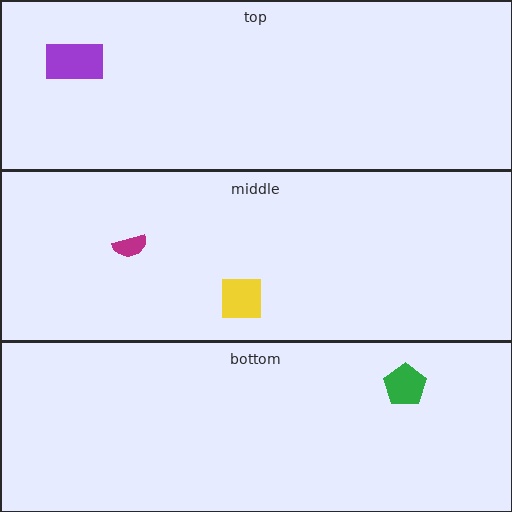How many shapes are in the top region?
1.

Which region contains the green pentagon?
The bottom region.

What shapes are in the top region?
The purple rectangle.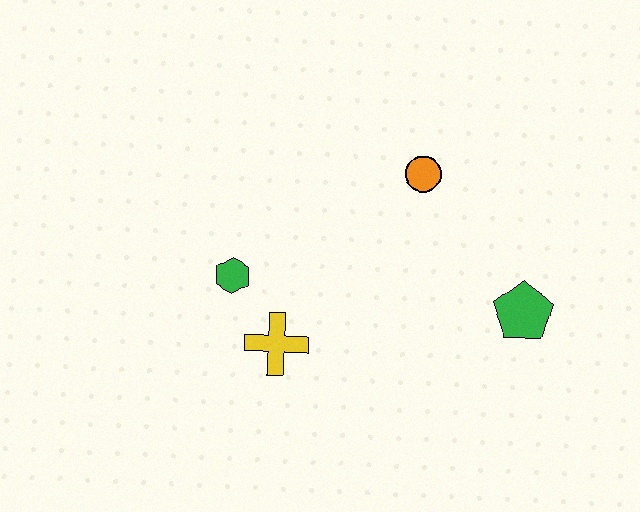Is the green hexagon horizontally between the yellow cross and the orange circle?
No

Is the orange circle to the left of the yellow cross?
No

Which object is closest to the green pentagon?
The orange circle is closest to the green pentagon.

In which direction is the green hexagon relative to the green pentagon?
The green hexagon is to the left of the green pentagon.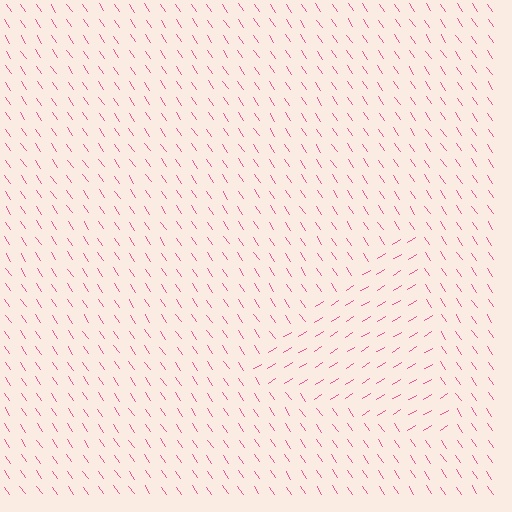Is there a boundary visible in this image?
Yes, there is a texture boundary formed by a change in line orientation.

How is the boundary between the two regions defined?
The boundary is defined purely by a change in line orientation (approximately 87 degrees difference). All lines are the same color and thickness.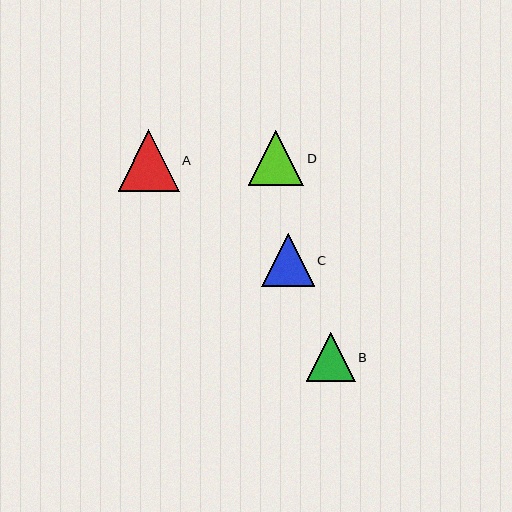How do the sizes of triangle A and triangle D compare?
Triangle A and triangle D are approximately the same size.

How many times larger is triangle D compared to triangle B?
Triangle D is approximately 1.1 times the size of triangle B.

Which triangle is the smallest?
Triangle B is the smallest with a size of approximately 49 pixels.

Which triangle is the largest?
Triangle A is the largest with a size of approximately 61 pixels.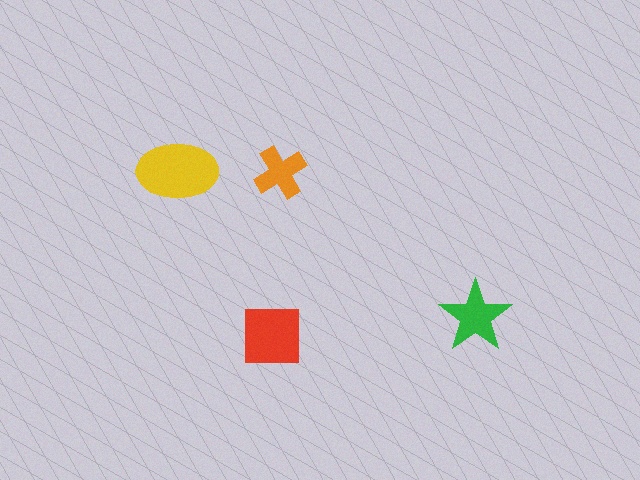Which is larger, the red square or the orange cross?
The red square.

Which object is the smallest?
The orange cross.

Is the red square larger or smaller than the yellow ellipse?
Smaller.